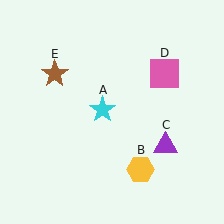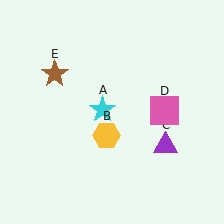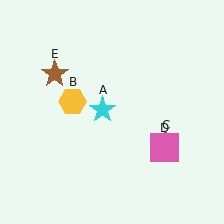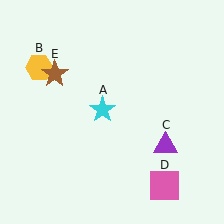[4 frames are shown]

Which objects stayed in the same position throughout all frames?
Cyan star (object A) and purple triangle (object C) and brown star (object E) remained stationary.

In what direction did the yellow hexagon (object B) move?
The yellow hexagon (object B) moved up and to the left.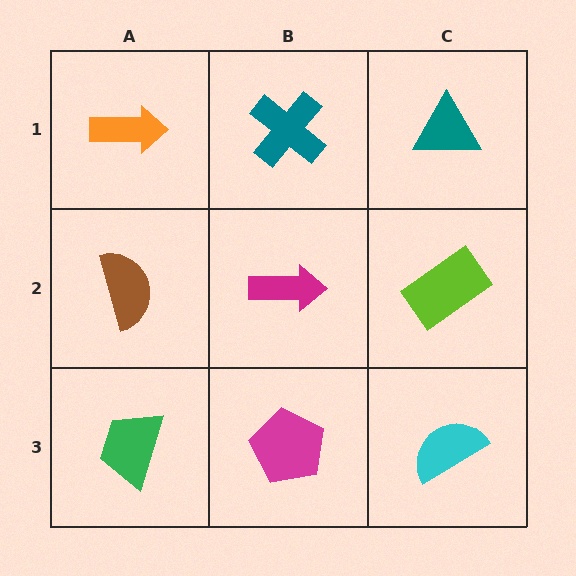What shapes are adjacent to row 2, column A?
An orange arrow (row 1, column A), a green trapezoid (row 3, column A), a magenta arrow (row 2, column B).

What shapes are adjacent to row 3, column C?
A lime rectangle (row 2, column C), a magenta pentagon (row 3, column B).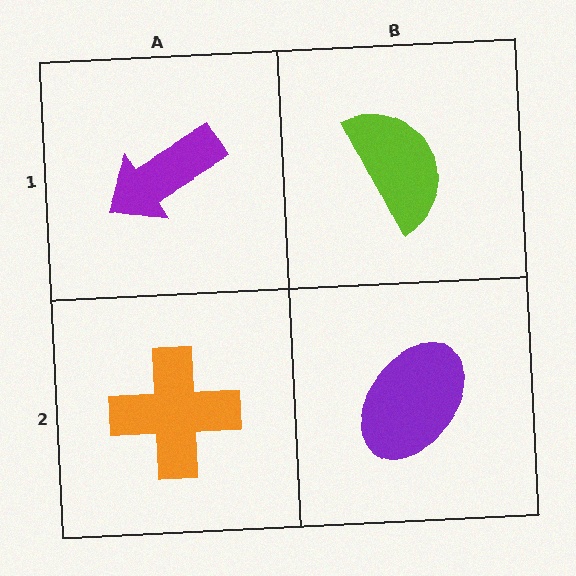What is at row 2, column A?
An orange cross.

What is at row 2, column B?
A purple ellipse.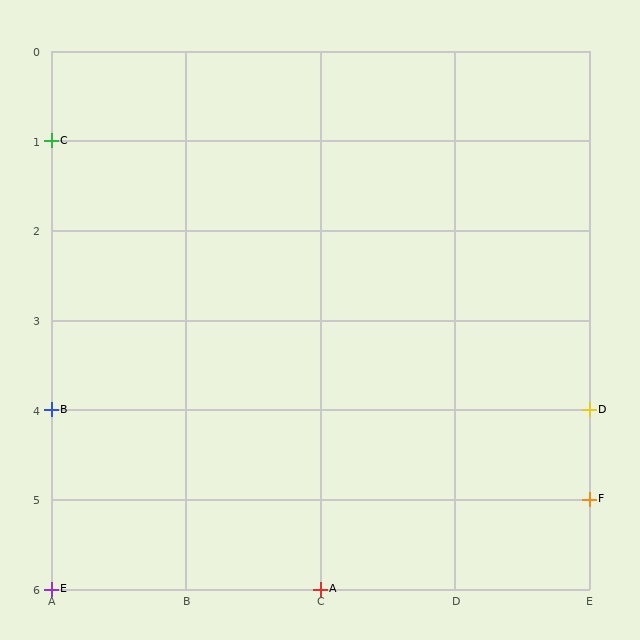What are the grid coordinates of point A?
Point A is at grid coordinates (C, 6).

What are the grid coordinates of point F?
Point F is at grid coordinates (E, 5).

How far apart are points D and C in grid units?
Points D and C are 4 columns and 3 rows apart (about 5.0 grid units diagonally).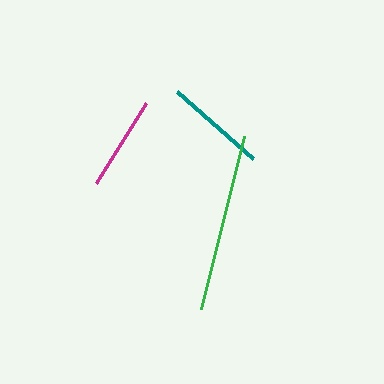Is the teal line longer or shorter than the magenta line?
The teal line is longer than the magenta line.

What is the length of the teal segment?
The teal segment is approximately 102 pixels long.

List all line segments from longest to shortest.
From longest to shortest: green, teal, magenta.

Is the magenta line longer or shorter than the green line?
The green line is longer than the magenta line.